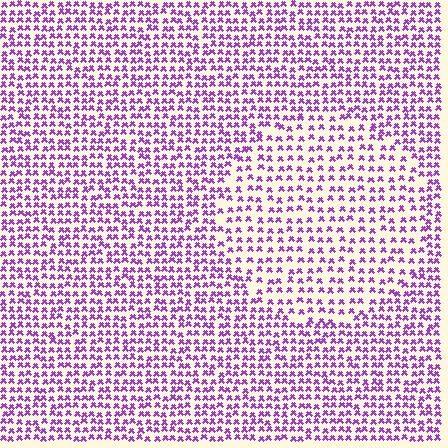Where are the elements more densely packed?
The elements are more densely packed outside the circle boundary.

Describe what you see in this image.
The image contains small purple elements arranged at two different densities. A circle-shaped region is visible where the elements are less densely packed than the surrounding area.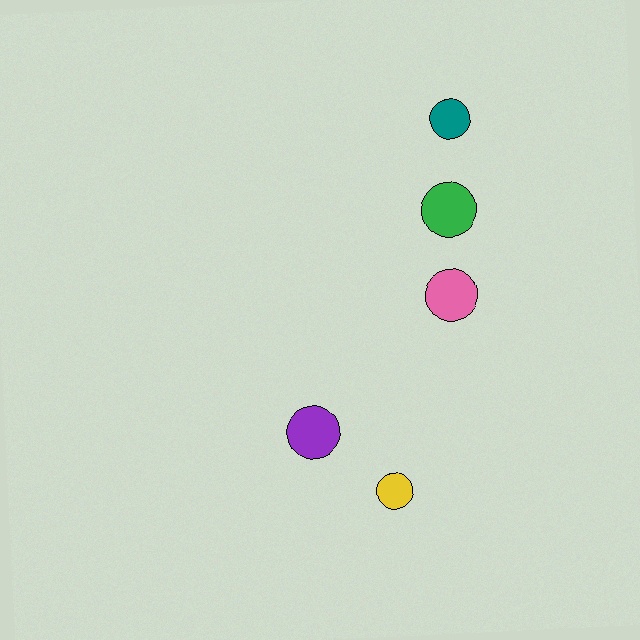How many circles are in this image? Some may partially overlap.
There are 5 circles.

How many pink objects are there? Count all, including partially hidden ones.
There is 1 pink object.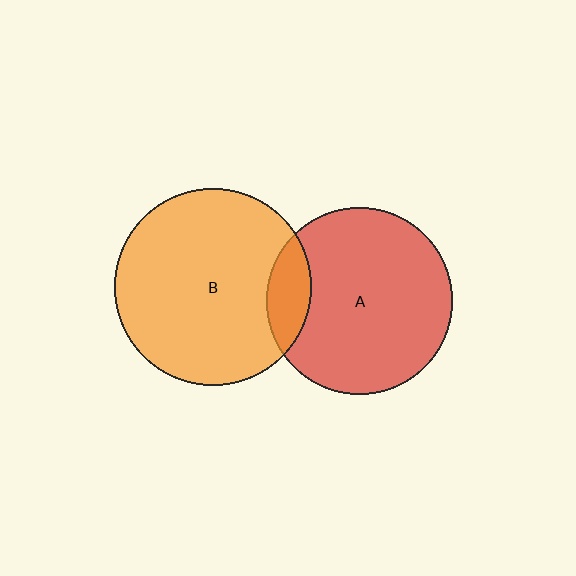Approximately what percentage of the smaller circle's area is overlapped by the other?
Approximately 15%.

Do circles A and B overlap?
Yes.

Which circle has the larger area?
Circle B (orange).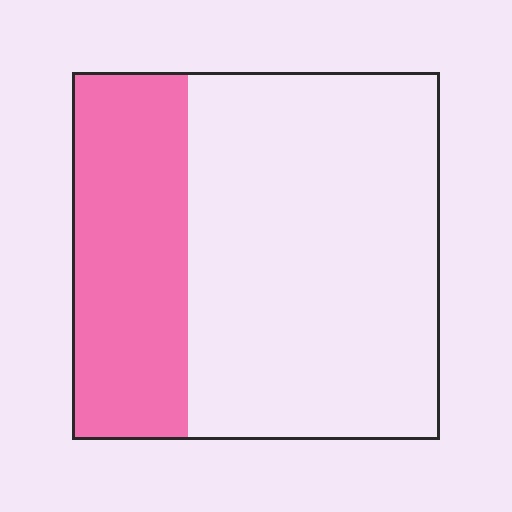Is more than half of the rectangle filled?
No.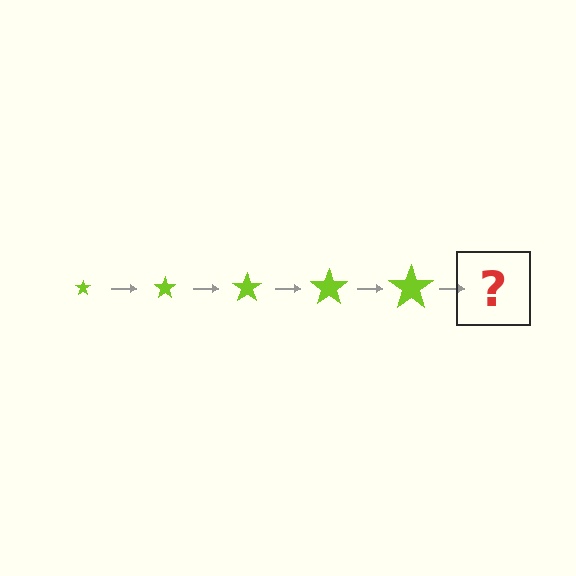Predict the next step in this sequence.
The next step is a lime star, larger than the previous one.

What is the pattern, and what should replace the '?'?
The pattern is that the star gets progressively larger each step. The '?' should be a lime star, larger than the previous one.